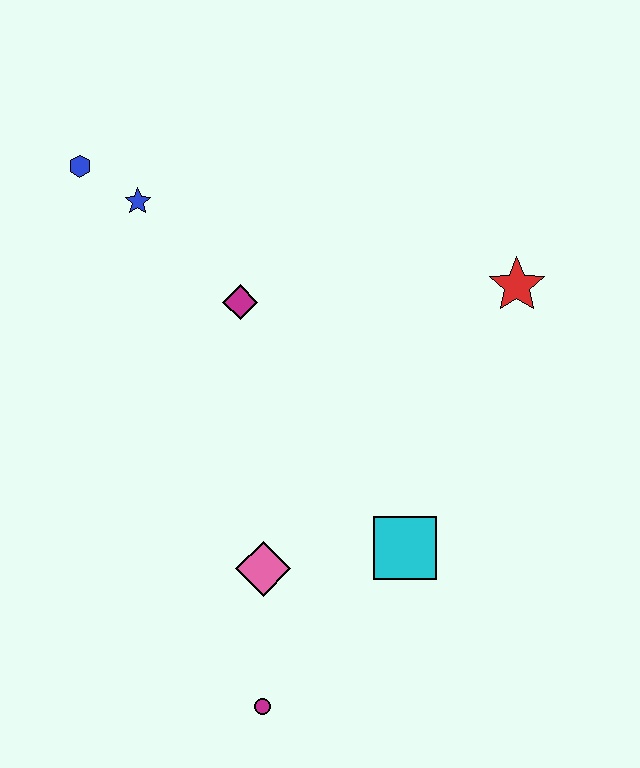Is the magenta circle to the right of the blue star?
Yes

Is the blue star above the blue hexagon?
No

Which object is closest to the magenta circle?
The pink diamond is closest to the magenta circle.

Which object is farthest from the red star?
The magenta circle is farthest from the red star.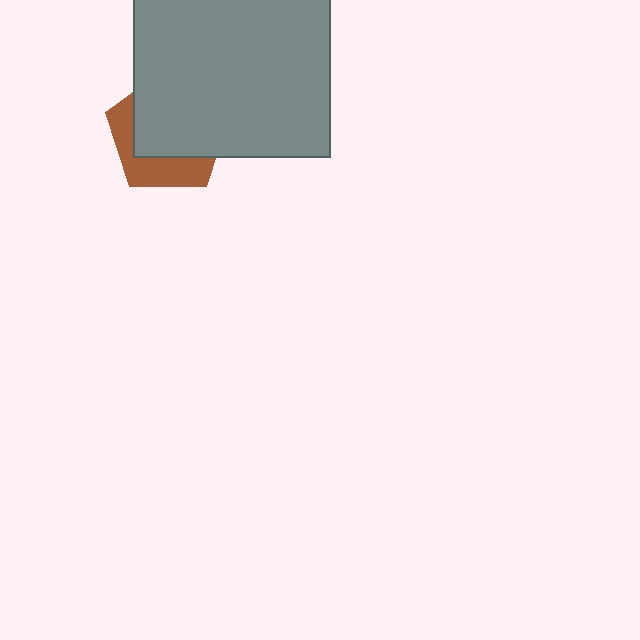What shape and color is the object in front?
The object in front is a gray square.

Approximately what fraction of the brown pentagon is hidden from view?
Roughly 63% of the brown pentagon is hidden behind the gray square.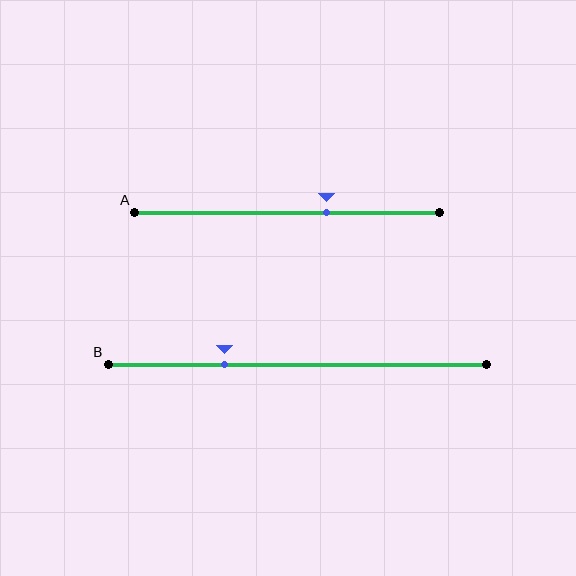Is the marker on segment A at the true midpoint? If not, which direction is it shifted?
No, the marker on segment A is shifted to the right by about 13% of the segment length.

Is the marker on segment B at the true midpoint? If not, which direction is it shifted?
No, the marker on segment B is shifted to the left by about 19% of the segment length.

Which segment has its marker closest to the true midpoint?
Segment A has its marker closest to the true midpoint.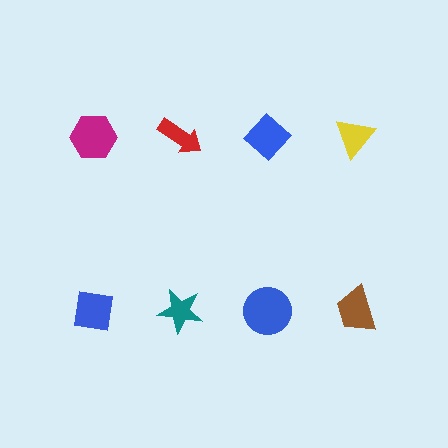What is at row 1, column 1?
A magenta hexagon.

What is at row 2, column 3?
A blue circle.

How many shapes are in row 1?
4 shapes.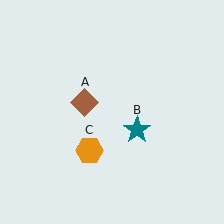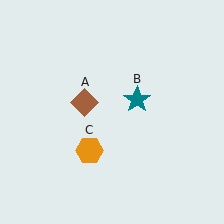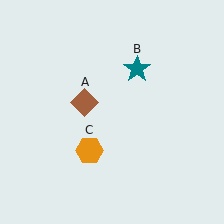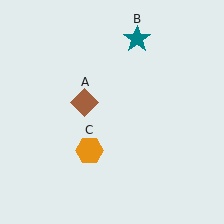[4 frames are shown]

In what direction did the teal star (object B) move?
The teal star (object B) moved up.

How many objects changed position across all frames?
1 object changed position: teal star (object B).